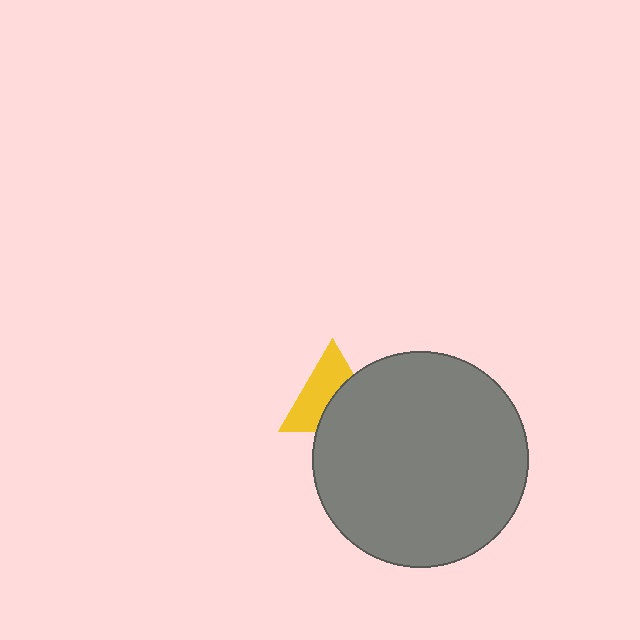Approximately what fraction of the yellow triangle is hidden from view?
Roughly 45% of the yellow triangle is hidden behind the gray circle.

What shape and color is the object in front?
The object in front is a gray circle.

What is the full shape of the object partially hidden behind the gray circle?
The partially hidden object is a yellow triangle.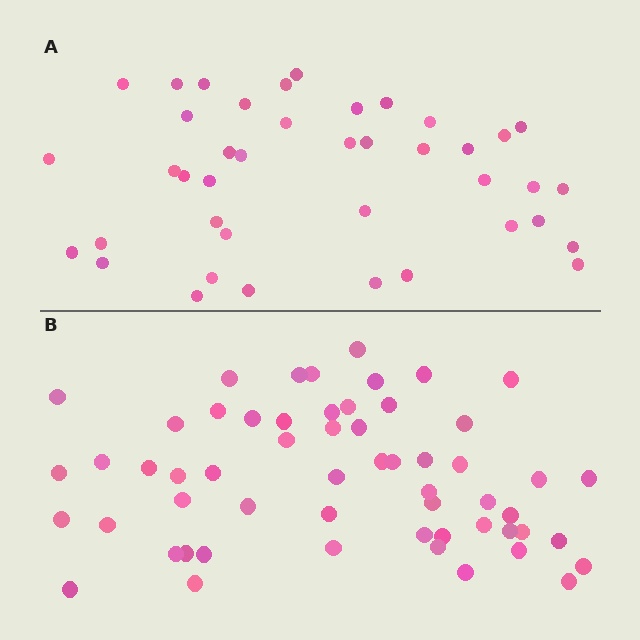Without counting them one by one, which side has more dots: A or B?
Region B (the bottom region) has more dots.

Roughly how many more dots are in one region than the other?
Region B has approximately 15 more dots than region A.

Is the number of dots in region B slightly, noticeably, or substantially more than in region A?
Region B has noticeably more, but not dramatically so. The ratio is roughly 1.4 to 1.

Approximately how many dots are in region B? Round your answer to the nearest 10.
About 60 dots. (The exact count is 57, which rounds to 60.)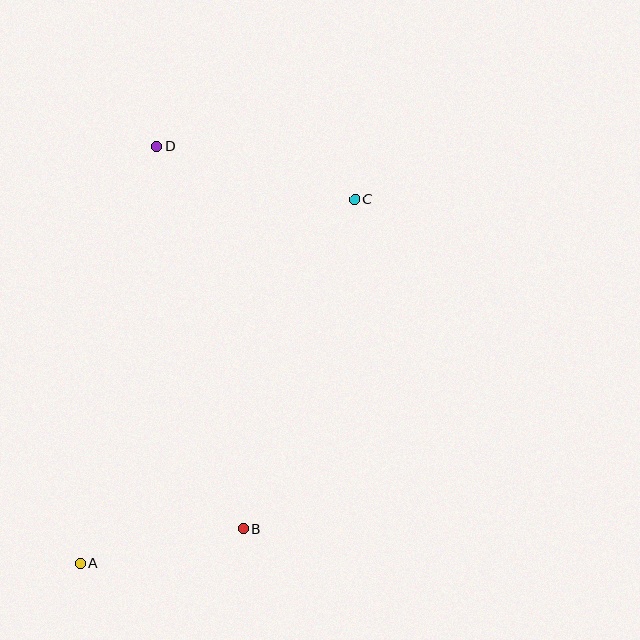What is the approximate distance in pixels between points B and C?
The distance between B and C is approximately 347 pixels.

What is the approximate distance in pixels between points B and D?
The distance between B and D is approximately 391 pixels.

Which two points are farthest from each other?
Points A and C are farthest from each other.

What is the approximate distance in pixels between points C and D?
The distance between C and D is approximately 205 pixels.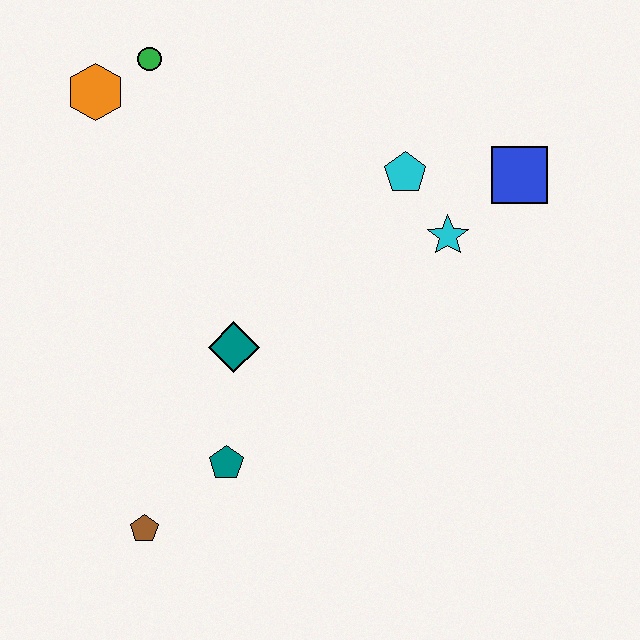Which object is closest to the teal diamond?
The teal pentagon is closest to the teal diamond.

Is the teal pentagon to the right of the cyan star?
No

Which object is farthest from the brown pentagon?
The blue square is farthest from the brown pentagon.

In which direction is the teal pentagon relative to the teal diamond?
The teal pentagon is below the teal diamond.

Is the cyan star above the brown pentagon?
Yes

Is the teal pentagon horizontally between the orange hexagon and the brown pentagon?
No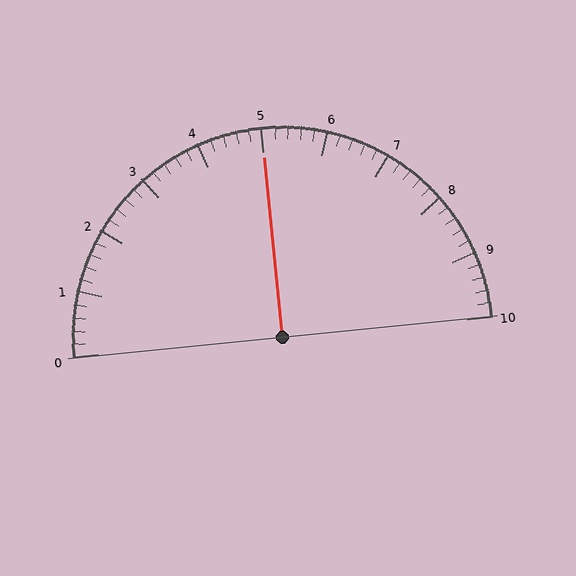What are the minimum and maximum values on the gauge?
The gauge ranges from 0 to 10.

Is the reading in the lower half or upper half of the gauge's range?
The reading is in the upper half of the range (0 to 10).